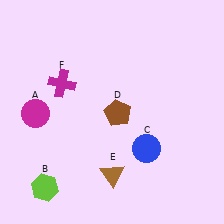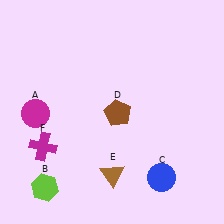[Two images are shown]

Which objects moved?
The objects that moved are: the blue circle (C), the magenta cross (F).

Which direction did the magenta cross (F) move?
The magenta cross (F) moved down.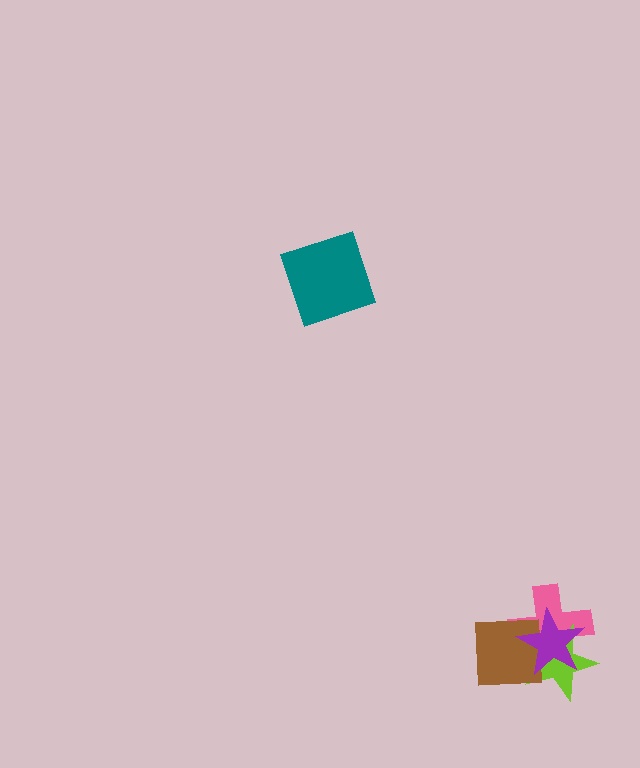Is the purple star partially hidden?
No, no other shape covers it.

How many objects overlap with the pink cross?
3 objects overlap with the pink cross.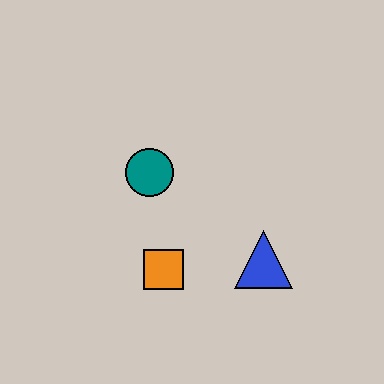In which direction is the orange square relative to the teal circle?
The orange square is below the teal circle.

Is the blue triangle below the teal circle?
Yes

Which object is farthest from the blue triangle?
The teal circle is farthest from the blue triangle.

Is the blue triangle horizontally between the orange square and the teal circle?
No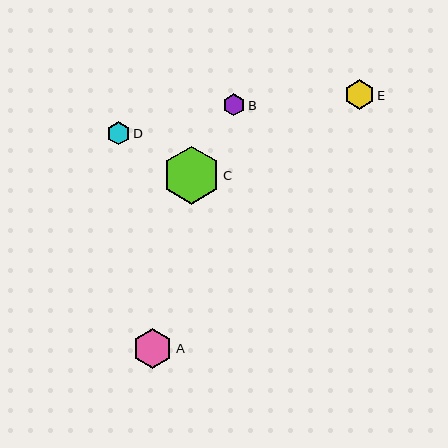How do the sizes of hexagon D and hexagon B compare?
Hexagon D and hexagon B are approximately the same size.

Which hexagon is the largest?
Hexagon C is the largest with a size of approximately 58 pixels.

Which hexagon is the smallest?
Hexagon B is the smallest with a size of approximately 22 pixels.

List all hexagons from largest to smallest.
From largest to smallest: C, A, E, D, B.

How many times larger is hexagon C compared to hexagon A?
Hexagon C is approximately 1.5 times the size of hexagon A.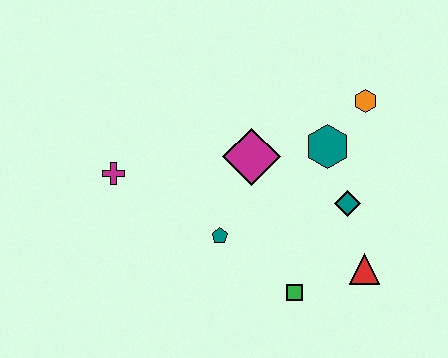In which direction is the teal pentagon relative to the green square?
The teal pentagon is to the left of the green square.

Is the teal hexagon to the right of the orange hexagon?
No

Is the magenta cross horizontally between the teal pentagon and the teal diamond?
No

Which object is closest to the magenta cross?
The teal pentagon is closest to the magenta cross.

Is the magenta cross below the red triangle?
No